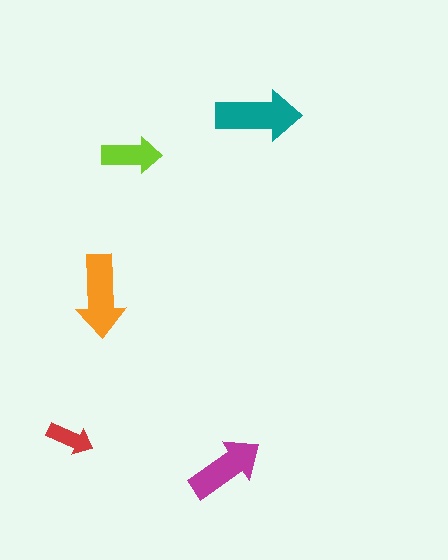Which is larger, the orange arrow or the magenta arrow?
The orange one.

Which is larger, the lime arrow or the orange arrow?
The orange one.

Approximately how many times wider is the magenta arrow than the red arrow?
About 1.5 times wider.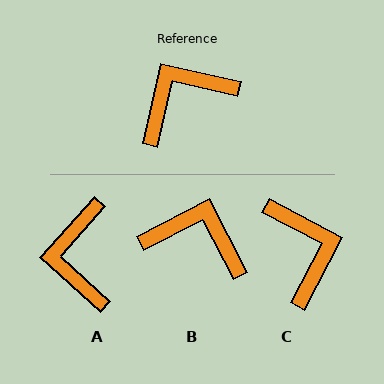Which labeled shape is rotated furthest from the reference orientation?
C, about 105 degrees away.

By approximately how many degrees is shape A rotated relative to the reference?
Approximately 61 degrees counter-clockwise.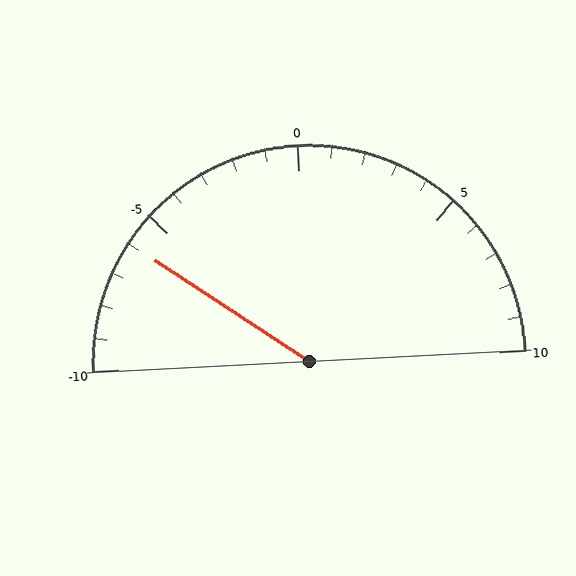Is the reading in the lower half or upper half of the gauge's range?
The reading is in the lower half of the range (-10 to 10).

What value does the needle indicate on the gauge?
The needle indicates approximately -6.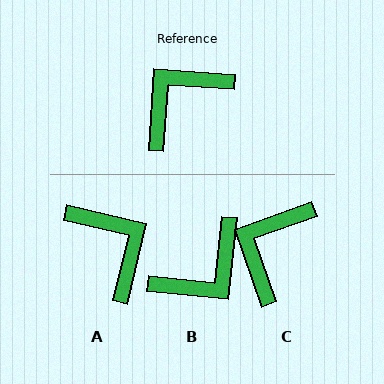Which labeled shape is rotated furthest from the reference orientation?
B, about 178 degrees away.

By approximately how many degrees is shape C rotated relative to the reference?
Approximately 23 degrees counter-clockwise.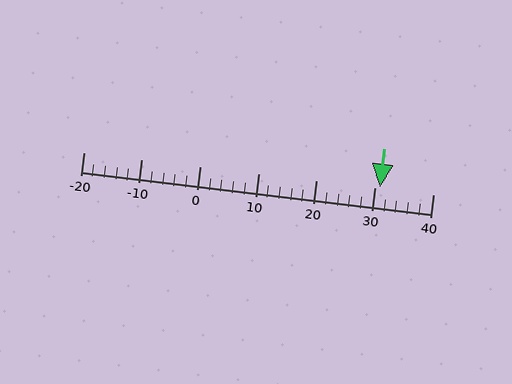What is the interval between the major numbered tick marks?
The major tick marks are spaced 10 units apart.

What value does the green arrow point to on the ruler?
The green arrow points to approximately 31.